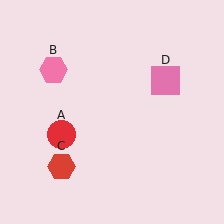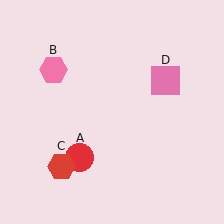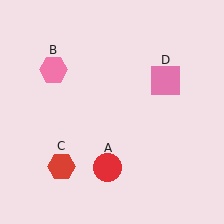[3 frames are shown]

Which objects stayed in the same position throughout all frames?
Pink hexagon (object B) and red hexagon (object C) and pink square (object D) remained stationary.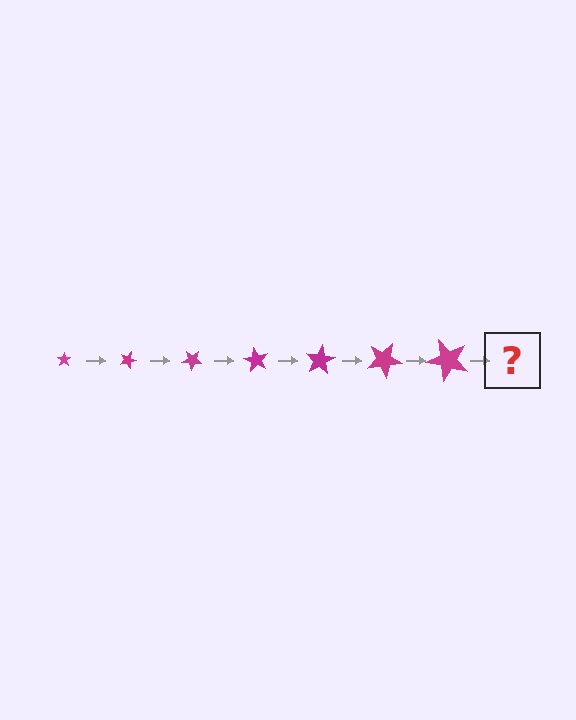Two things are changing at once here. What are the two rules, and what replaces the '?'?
The two rules are that the star grows larger each step and it rotates 20 degrees each step. The '?' should be a star, larger than the previous one and rotated 140 degrees from the start.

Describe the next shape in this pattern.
It should be a star, larger than the previous one and rotated 140 degrees from the start.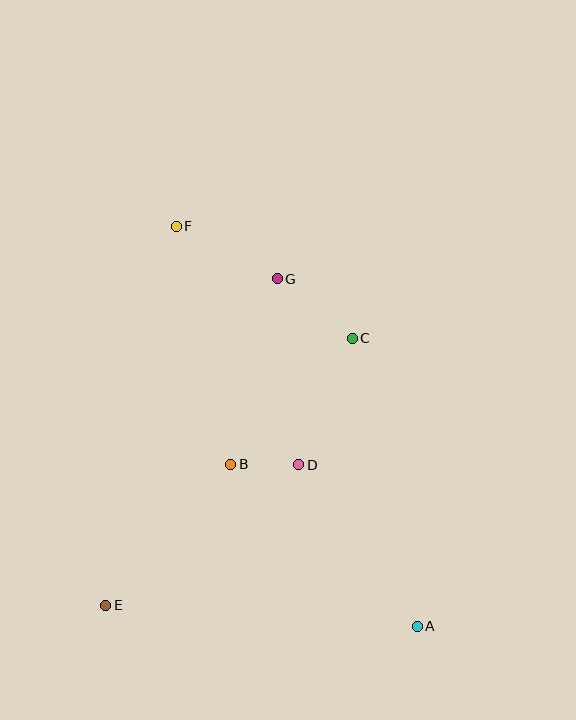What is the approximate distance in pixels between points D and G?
The distance between D and G is approximately 187 pixels.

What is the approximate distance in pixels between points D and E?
The distance between D and E is approximately 239 pixels.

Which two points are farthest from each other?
Points A and F are farthest from each other.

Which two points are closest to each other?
Points B and D are closest to each other.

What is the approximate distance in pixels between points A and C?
The distance between A and C is approximately 295 pixels.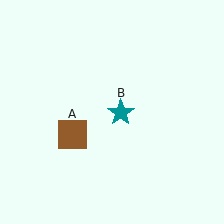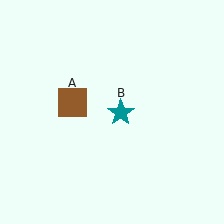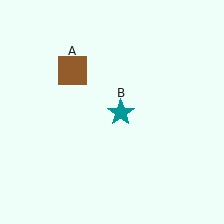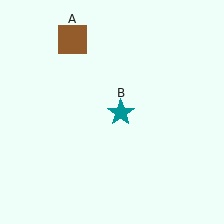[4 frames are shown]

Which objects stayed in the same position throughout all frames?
Teal star (object B) remained stationary.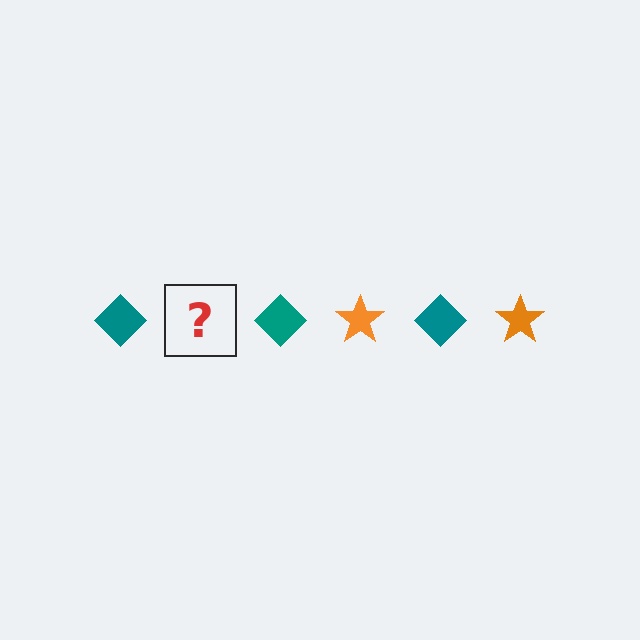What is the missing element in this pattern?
The missing element is an orange star.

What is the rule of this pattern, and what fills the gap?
The rule is that the pattern alternates between teal diamond and orange star. The gap should be filled with an orange star.